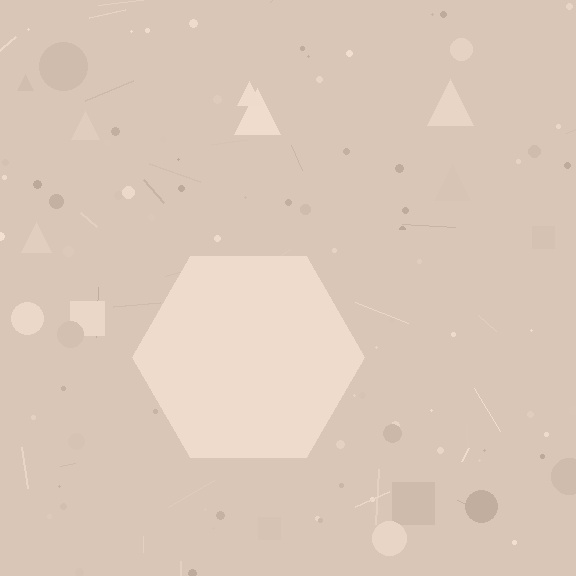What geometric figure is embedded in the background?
A hexagon is embedded in the background.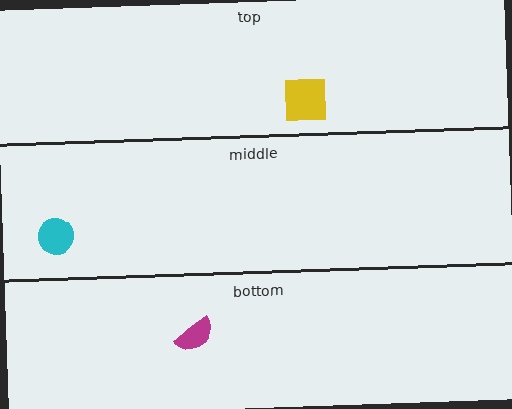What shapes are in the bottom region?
The magenta semicircle.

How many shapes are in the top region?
1.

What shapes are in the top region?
The yellow square.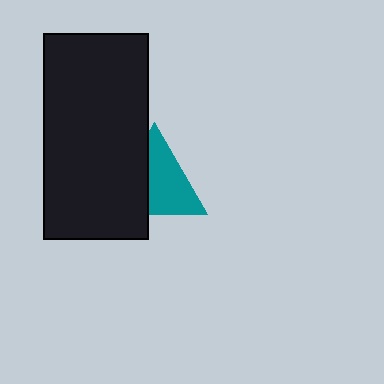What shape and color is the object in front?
The object in front is a black rectangle.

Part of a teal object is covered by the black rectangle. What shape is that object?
It is a triangle.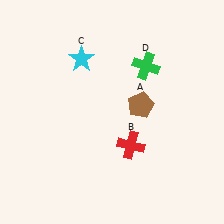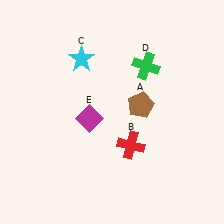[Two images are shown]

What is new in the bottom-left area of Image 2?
A magenta diamond (E) was added in the bottom-left area of Image 2.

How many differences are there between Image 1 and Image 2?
There is 1 difference between the two images.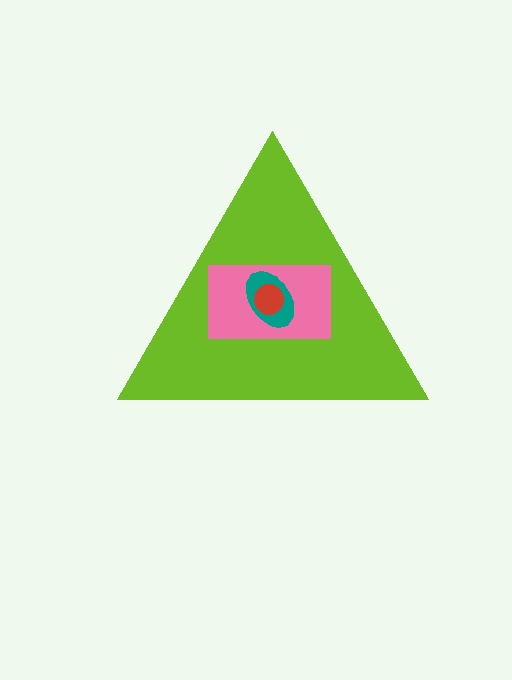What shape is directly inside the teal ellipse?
The red circle.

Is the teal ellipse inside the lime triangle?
Yes.